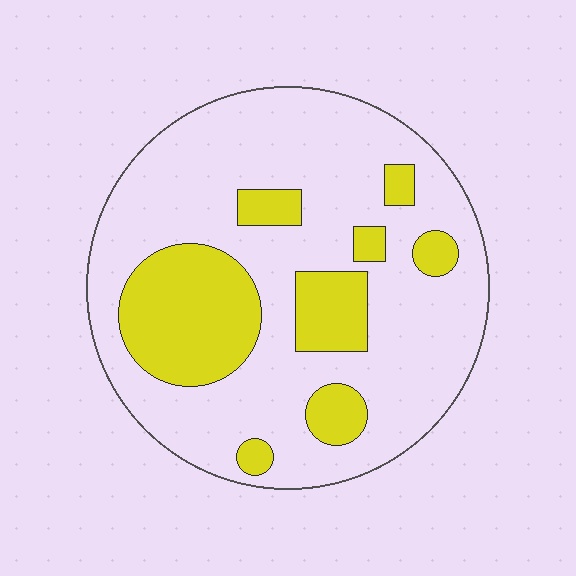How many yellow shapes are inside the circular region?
8.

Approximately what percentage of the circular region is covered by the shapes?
Approximately 25%.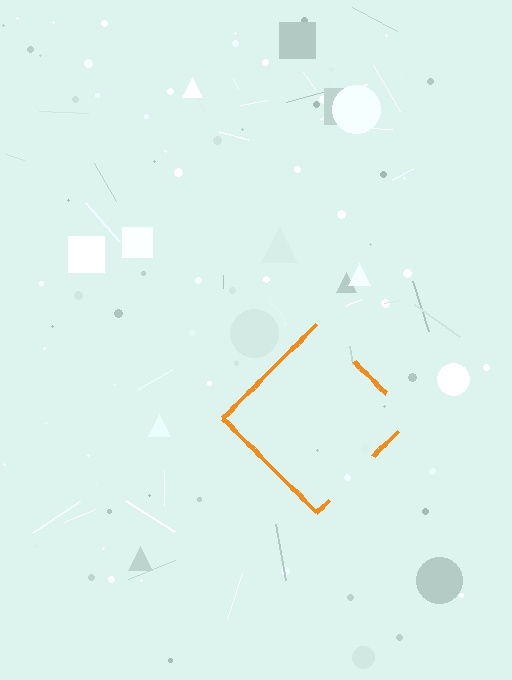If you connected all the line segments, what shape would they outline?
They would outline a diamond.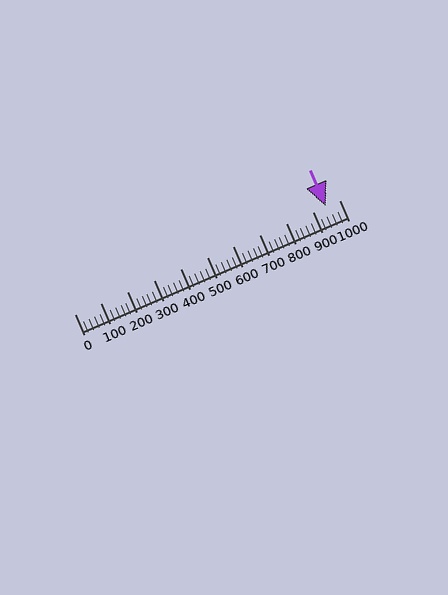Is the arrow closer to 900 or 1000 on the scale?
The arrow is closer to 900.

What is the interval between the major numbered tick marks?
The major tick marks are spaced 100 units apart.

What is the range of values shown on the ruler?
The ruler shows values from 0 to 1000.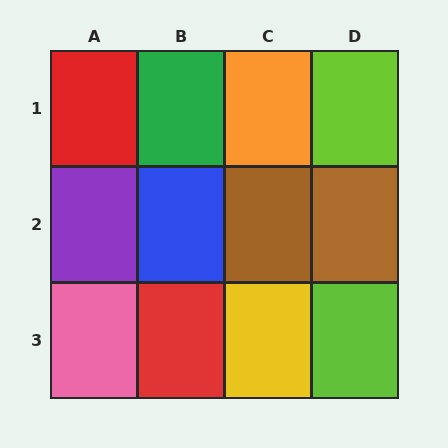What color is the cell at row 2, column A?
Purple.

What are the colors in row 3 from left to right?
Pink, red, yellow, lime.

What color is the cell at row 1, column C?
Orange.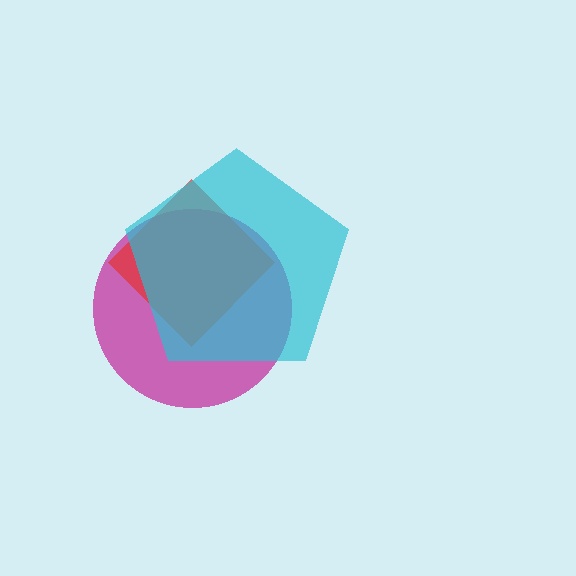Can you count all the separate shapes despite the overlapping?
Yes, there are 3 separate shapes.